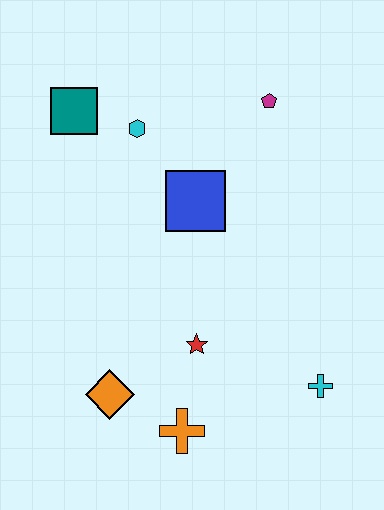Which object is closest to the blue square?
The cyan hexagon is closest to the blue square.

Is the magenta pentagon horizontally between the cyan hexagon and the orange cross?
No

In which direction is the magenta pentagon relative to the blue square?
The magenta pentagon is above the blue square.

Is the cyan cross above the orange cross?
Yes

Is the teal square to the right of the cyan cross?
No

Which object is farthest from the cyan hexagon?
The cyan cross is farthest from the cyan hexagon.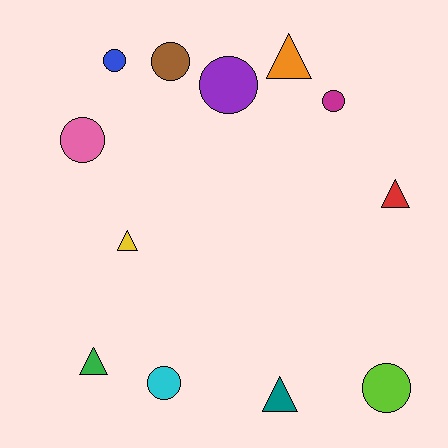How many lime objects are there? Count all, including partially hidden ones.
There is 1 lime object.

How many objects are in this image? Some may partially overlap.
There are 12 objects.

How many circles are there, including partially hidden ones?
There are 7 circles.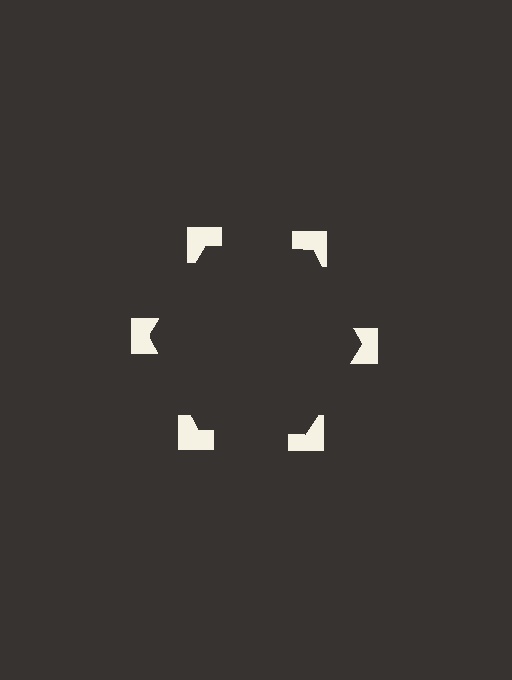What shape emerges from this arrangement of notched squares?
An illusory hexagon — its edges are inferred from the aligned wedge cuts in the notched squares, not physically drawn.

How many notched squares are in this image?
There are 6 — one at each vertex of the illusory hexagon.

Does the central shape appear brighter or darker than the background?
It typically appears slightly darker than the background, even though no actual brightness change is drawn.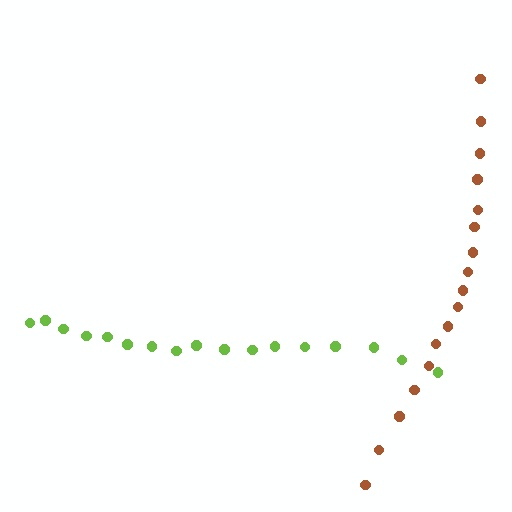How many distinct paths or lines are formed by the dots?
There are 2 distinct paths.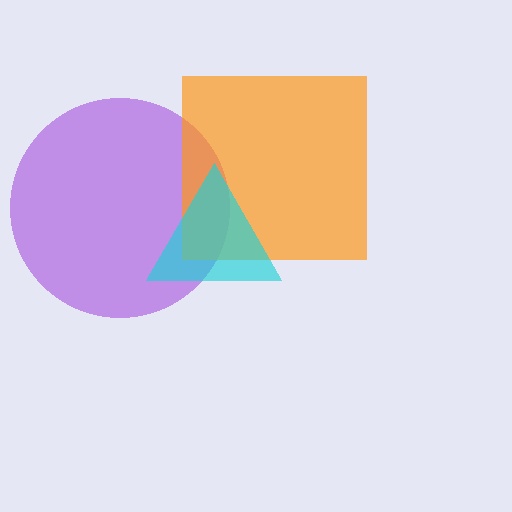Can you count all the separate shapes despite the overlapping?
Yes, there are 3 separate shapes.